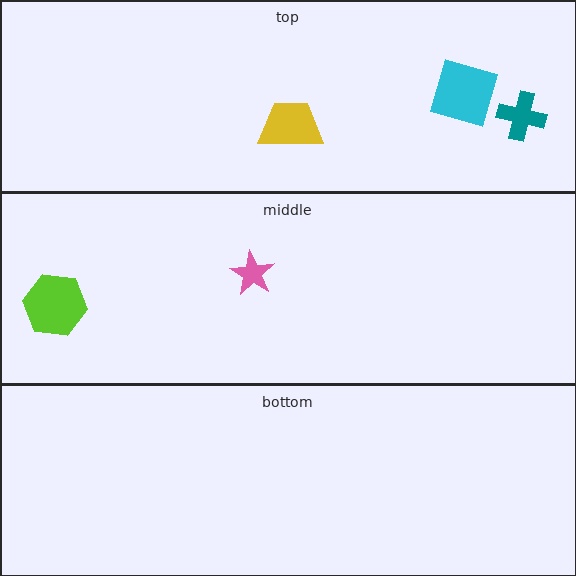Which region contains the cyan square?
The top region.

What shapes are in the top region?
The teal cross, the yellow trapezoid, the cyan square.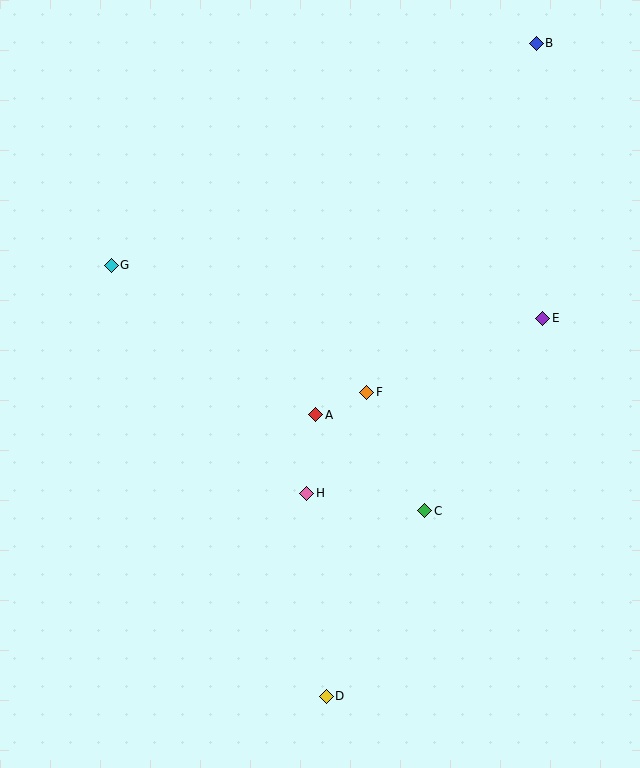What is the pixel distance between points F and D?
The distance between F and D is 307 pixels.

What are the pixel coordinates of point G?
Point G is at (111, 265).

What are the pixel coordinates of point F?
Point F is at (367, 392).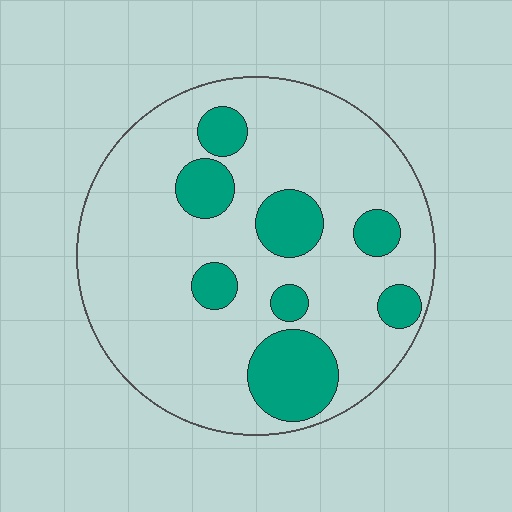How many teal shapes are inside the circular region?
8.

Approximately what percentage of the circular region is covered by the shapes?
Approximately 20%.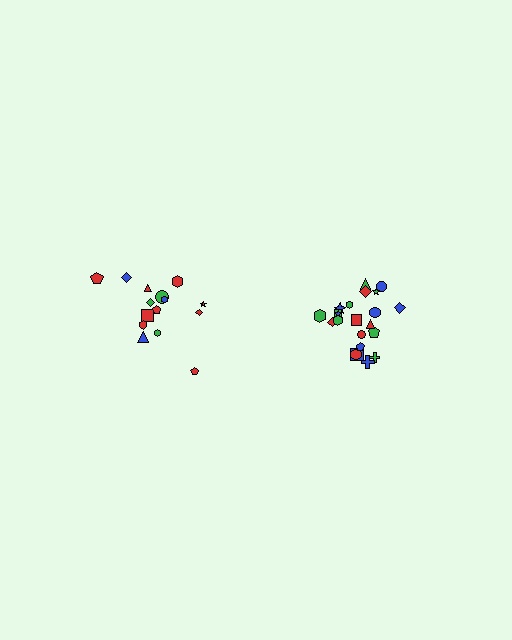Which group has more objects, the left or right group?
The right group.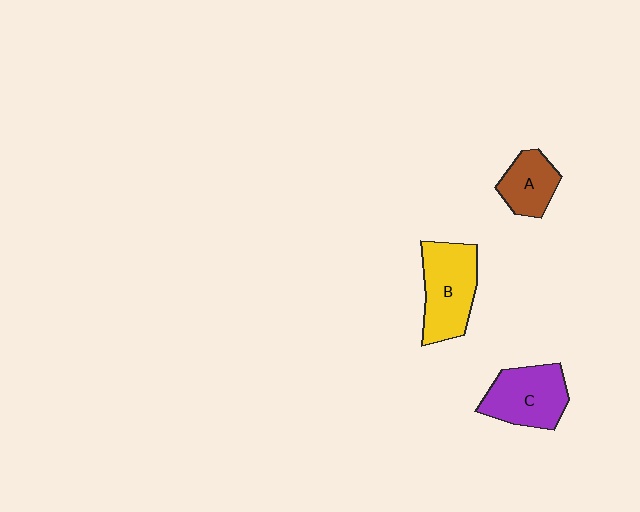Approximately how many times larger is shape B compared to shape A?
Approximately 1.7 times.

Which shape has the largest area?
Shape B (yellow).